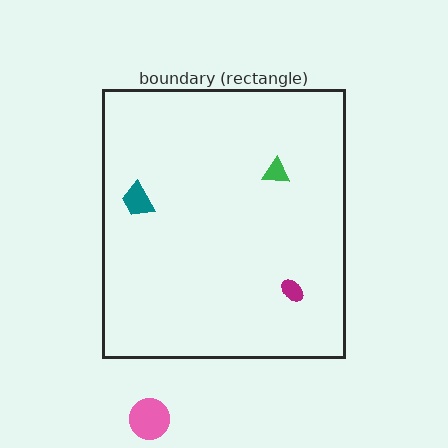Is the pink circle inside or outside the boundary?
Outside.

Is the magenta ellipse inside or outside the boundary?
Inside.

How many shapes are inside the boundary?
3 inside, 1 outside.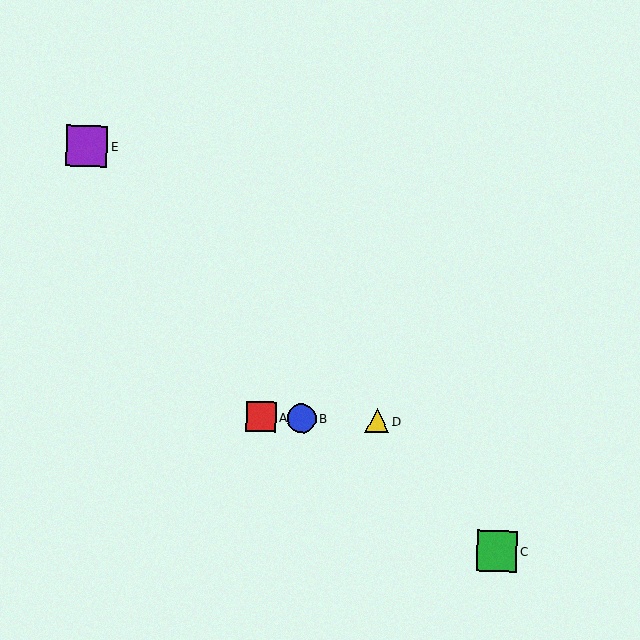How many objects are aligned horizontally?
3 objects (A, B, D) are aligned horizontally.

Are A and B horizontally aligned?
Yes, both are at y≈417.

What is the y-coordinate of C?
Object C is at y≈551.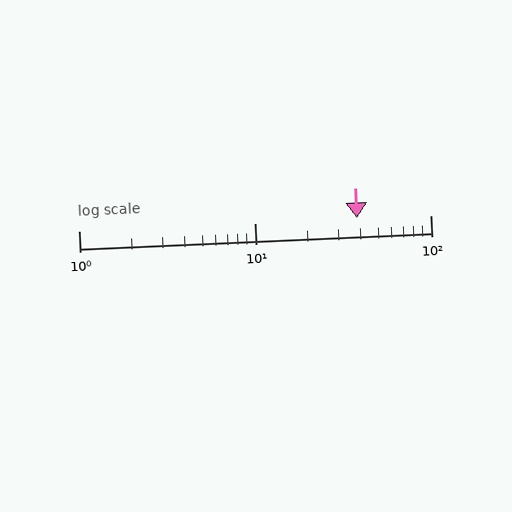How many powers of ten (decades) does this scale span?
The scale spans 2 decades, from 1 to 100.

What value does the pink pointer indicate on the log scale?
The pointer indicates approximately 38.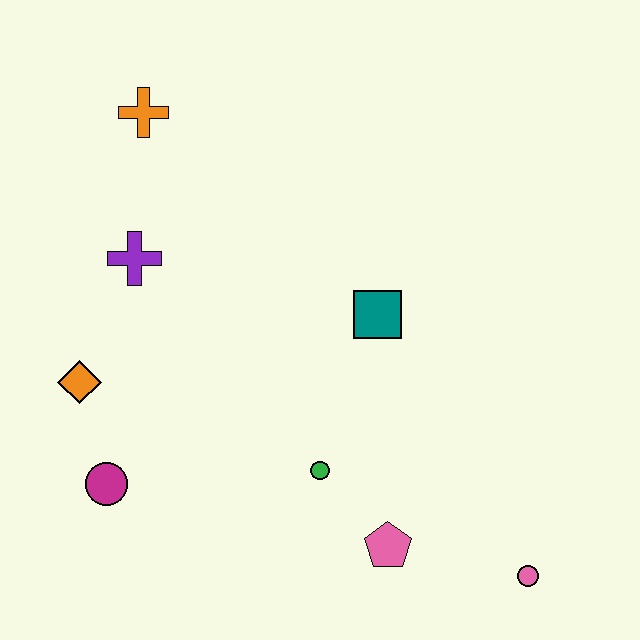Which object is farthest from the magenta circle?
The pink circle is farthest from the magenta circle.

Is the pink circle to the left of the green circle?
No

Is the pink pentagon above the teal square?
No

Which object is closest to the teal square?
The green circle is closest to the teal square.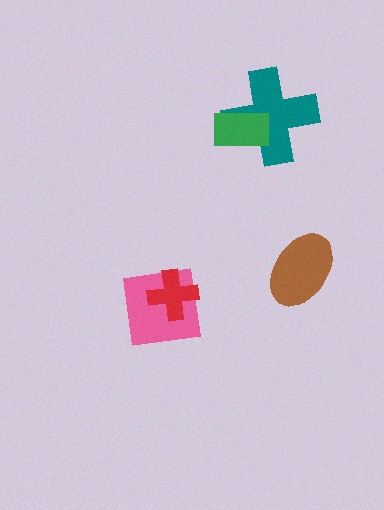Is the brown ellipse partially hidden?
No, no other shape covers it.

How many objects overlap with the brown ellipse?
0 objects overlap with the brown ellipse.